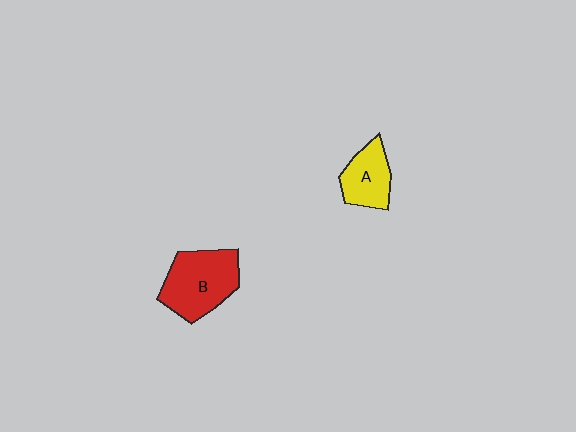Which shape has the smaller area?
Shape A (yellow).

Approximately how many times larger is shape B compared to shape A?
Approximately 1.6 times.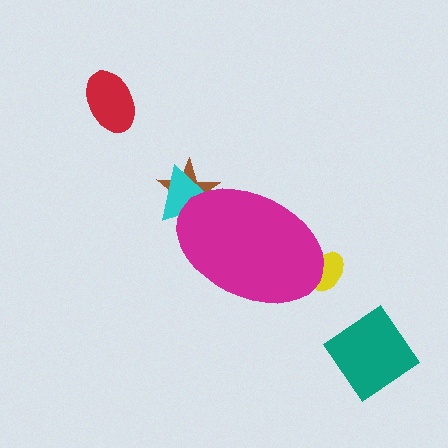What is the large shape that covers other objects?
A magenta ellipse.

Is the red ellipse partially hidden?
No, the red ellipse is fully visible.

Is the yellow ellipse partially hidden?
Yes, the yellow ellipse is partially hidden behind the magenta ellipse.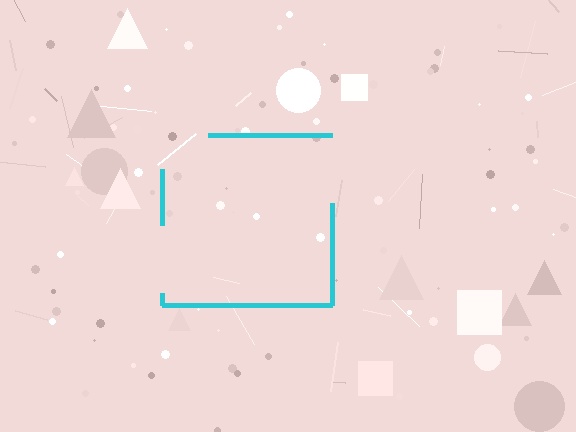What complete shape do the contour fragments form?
The contour fragments form a square.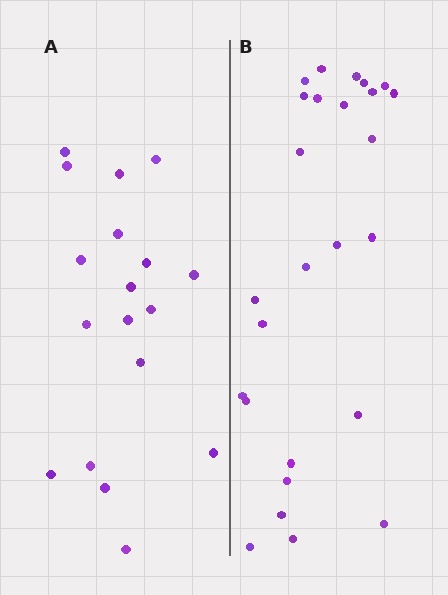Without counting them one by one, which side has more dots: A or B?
Region B (the right region) has more dots.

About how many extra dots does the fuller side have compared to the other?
Region B has roughly 8 or so more dots than region A.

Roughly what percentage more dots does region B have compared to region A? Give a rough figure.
About 45% more.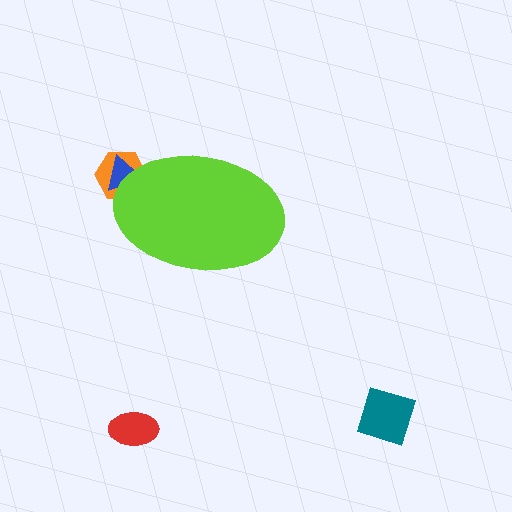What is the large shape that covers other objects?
A lime ellipse.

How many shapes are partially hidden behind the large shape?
2 shapes are partially hidden.